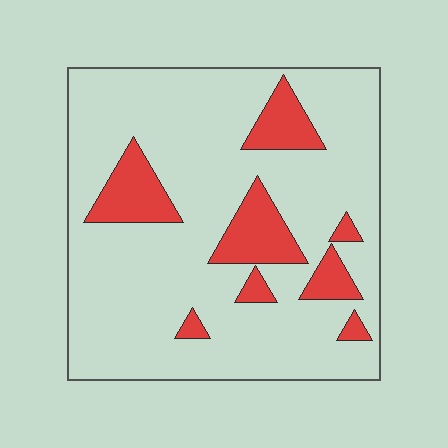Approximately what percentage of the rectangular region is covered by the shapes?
Approximately 15%.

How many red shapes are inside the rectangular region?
8.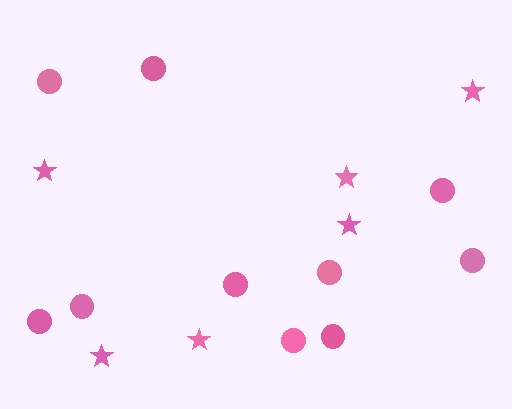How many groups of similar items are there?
There are 2 groups: one group of circles (10) and one group of stars (6).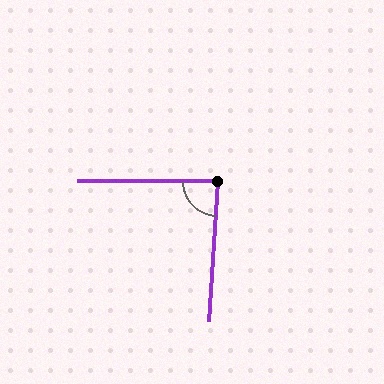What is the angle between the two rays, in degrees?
Approximately 86 degrees.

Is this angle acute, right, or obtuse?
It is approximately a right angle.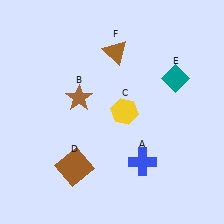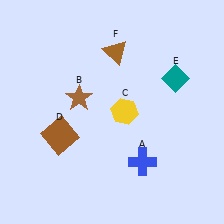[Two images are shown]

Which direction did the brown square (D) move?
The brown square (D) moved up.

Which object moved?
The brown square (D) moved up.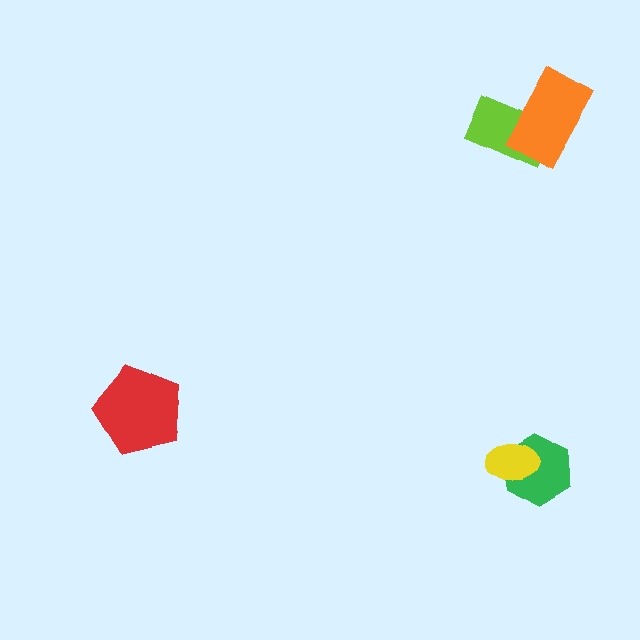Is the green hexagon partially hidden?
Yes, it is partially covered by another shape.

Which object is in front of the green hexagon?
The yellow ellipse is in front of the green hexagon.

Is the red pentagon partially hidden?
No, no other shape covers it.